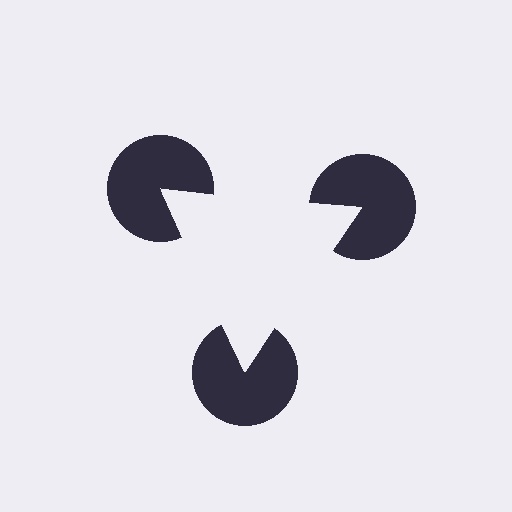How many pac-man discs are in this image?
There are 3 — one at each vertex of the illusory triangle.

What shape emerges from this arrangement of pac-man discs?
An illusory triangle — its edges are inferred from the aligned wedge cuts in the pac-man discs, not physically drawn.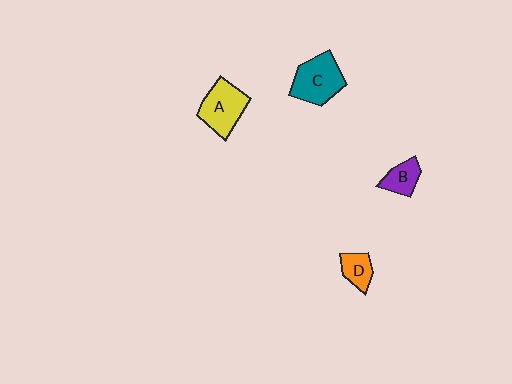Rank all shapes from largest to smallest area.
From largest to smallest: C (teal), A (yellow), B (purple), D (orange).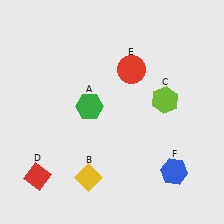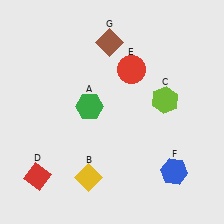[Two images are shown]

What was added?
A brown diamond (G) was added in Image 2.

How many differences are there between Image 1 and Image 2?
There is 1 difference between the two images.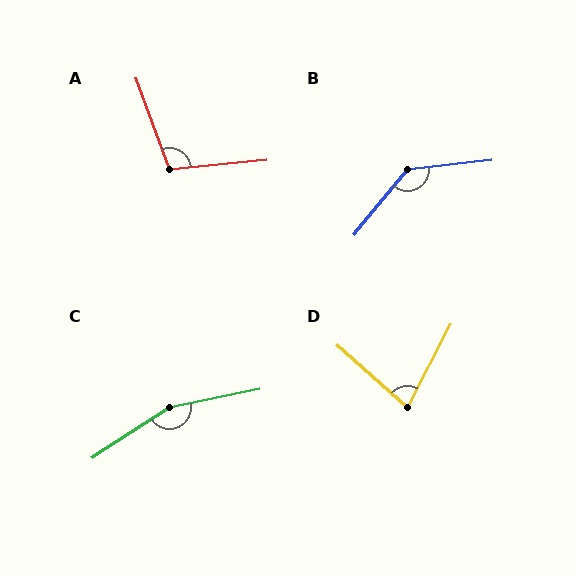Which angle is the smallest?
D, at approximately 76 degrees.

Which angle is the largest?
C, at approximately 159 degrees.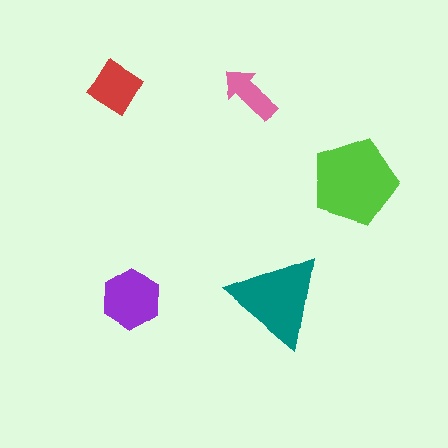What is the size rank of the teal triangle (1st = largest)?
2nd.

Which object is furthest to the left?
The red diamond is leftmost.